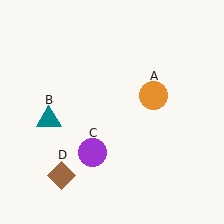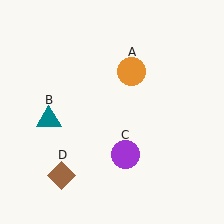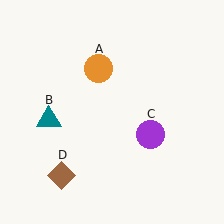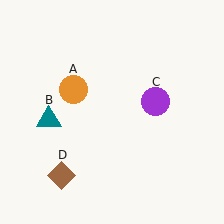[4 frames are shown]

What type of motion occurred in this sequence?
The orange circle (object A), purple circle (object C) rotated counterclockwise around the center of the scene.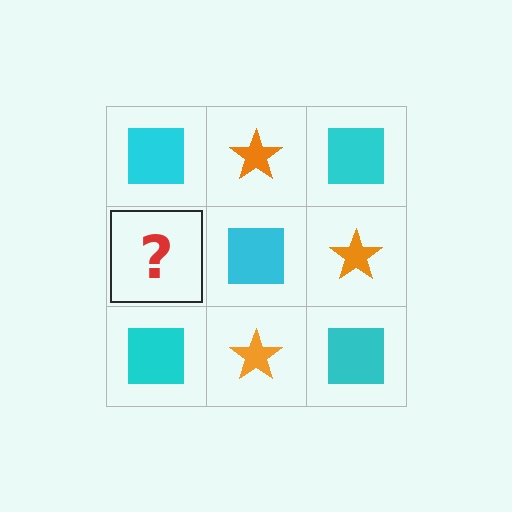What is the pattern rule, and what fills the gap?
The rule is that it alternates cyan square and orange star in a checkerboard pattern. The gap should be filled with an orange star.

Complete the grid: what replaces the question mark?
The question mark should be replaced with an orange star.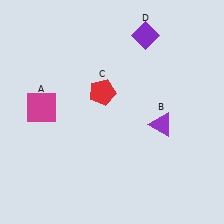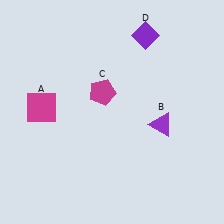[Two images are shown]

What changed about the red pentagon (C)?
In Image 1, C is red. In Image 2, it changed to magenta.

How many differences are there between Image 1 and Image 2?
There is 1 difference between the two images.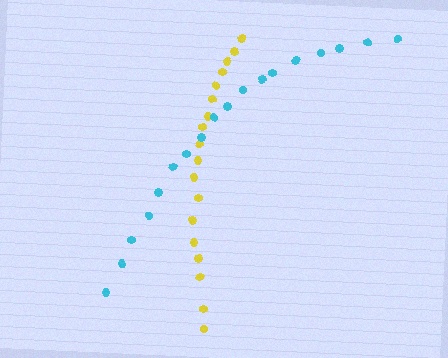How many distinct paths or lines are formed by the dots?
There are 2 distinct paths.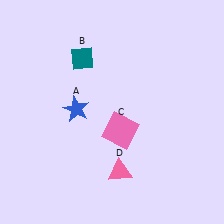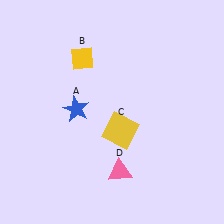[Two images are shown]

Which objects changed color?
B changed from teal to yellow. C changed from pink to yellow.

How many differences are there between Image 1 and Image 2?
There are 2 differences between the two images.